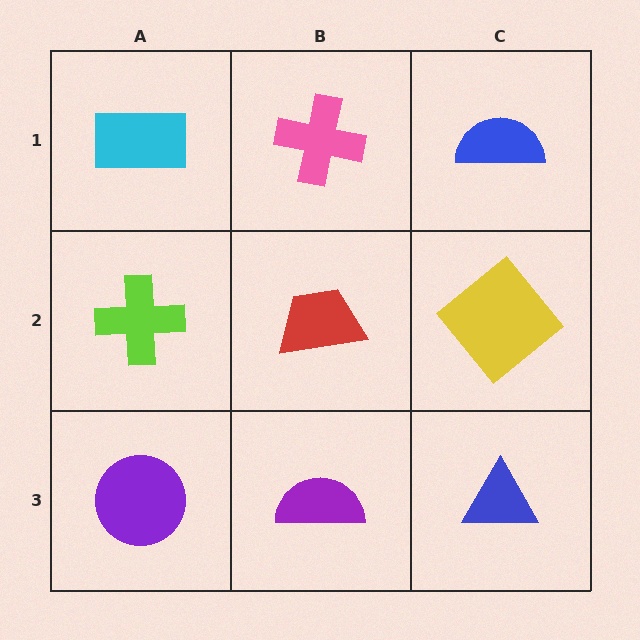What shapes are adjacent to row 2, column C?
A blue semicircle (row 1, column C), a blue triangle (row 3, column C), a red trapezoid (row 2, column B).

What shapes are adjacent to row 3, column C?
A yellow diamond (row 2, column C), a purple semicircle (row 3, column B).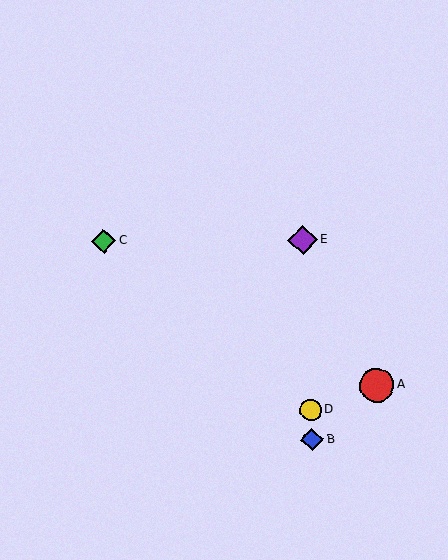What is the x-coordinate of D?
Object D is at x≈311.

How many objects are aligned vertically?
3 objects (B, D, E) are aligned vertically.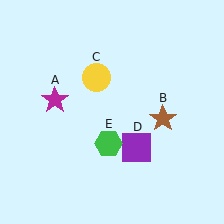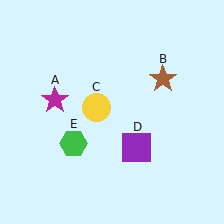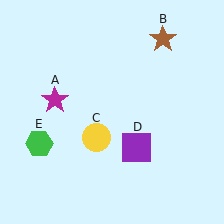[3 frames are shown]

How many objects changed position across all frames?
3 objects changed position: brown star (object B), yellow circle (object C), green hexagon (object E).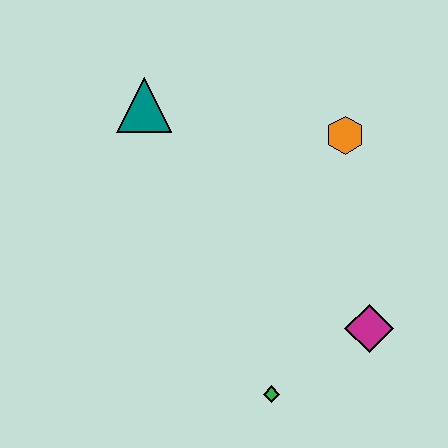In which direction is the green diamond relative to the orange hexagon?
The green diamond is below the orange hexagon.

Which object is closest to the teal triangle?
The orange hexagon is closest to the teal triangle.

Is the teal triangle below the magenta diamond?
No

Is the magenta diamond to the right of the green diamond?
Yes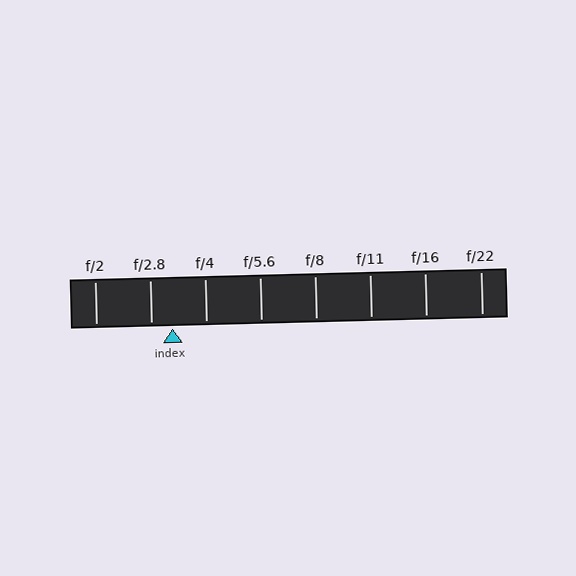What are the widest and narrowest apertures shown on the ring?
The widest aperture shown is f/2 and the narrowest is f/22.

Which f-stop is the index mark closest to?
The index mark is closest to f/2.8.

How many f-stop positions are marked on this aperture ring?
There are 8 f-stop positions marked.